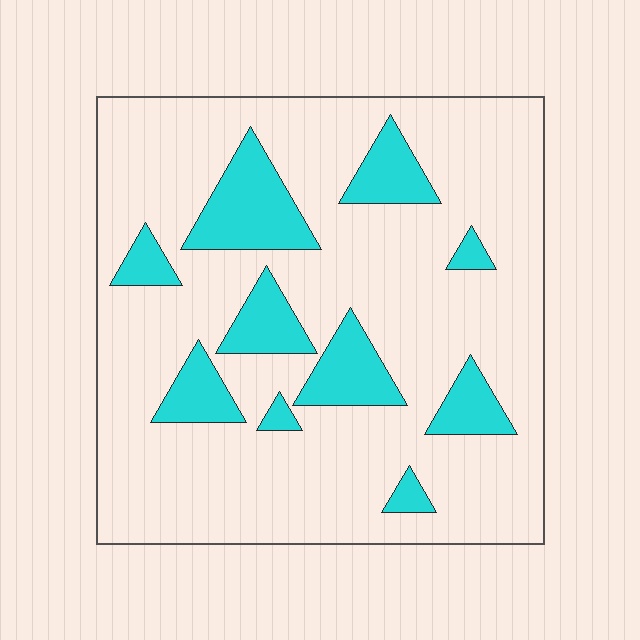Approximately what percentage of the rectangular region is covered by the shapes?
Approximately 20%.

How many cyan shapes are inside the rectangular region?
10.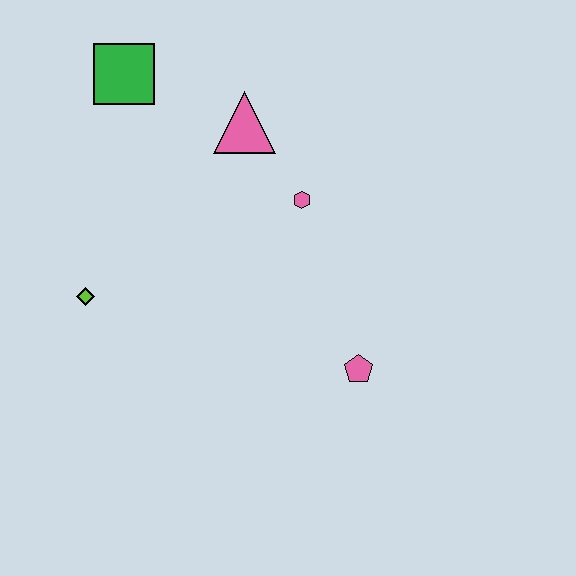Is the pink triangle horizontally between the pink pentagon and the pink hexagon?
No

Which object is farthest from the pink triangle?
The pink pentagon is farthest from the pink triangle.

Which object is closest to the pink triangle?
The pink hexagon is closest to the pink triangle.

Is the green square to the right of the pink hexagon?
No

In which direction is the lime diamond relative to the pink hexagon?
The lime diamond is to the left of the pink hexagon.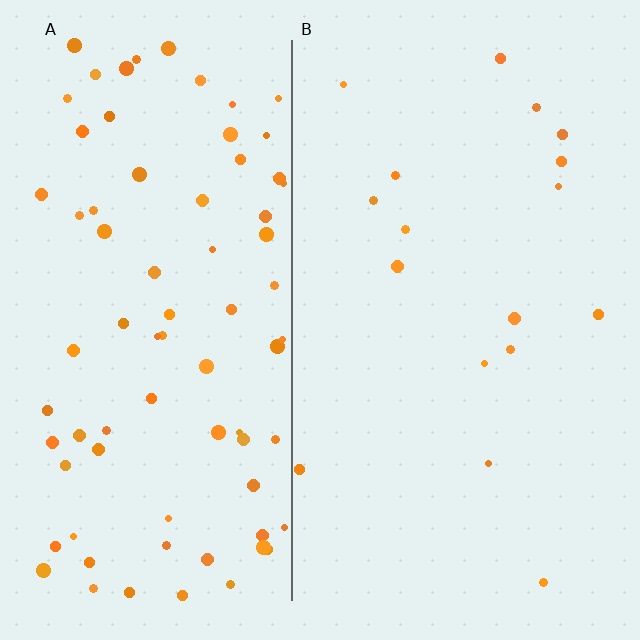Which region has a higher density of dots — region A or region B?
A (the left).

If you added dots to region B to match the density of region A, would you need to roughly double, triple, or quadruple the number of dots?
Approximately quadruple.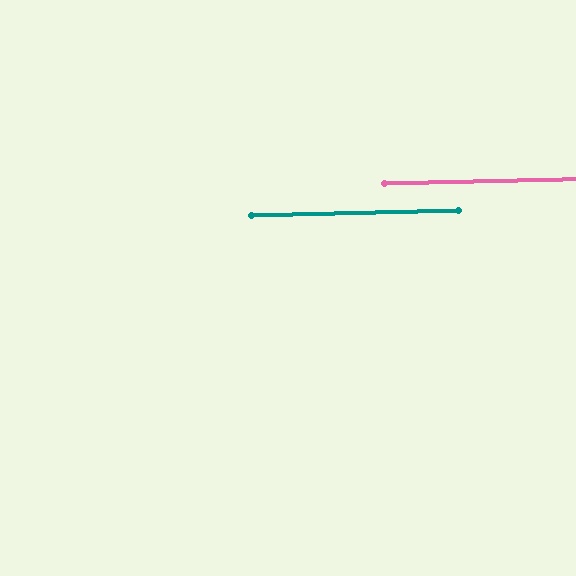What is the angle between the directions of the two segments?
Approximately 0 degrees.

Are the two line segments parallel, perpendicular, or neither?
Parallel — their directions differ by only 0.1°.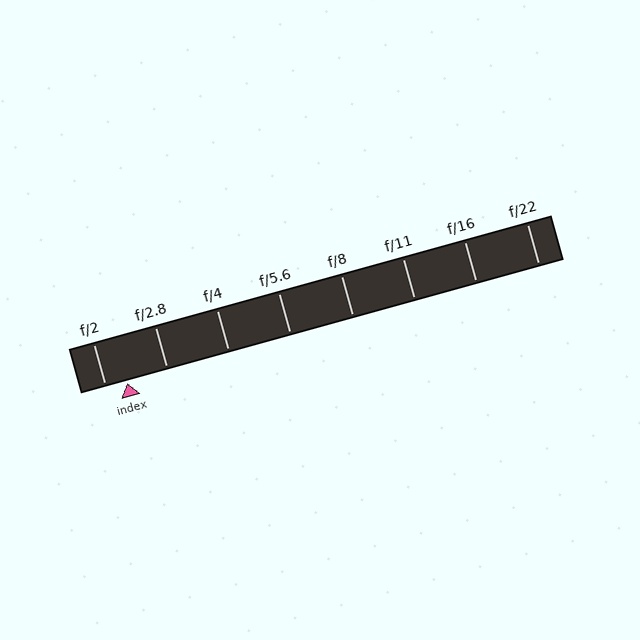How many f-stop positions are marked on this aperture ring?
There are 8 f-stop positions marked.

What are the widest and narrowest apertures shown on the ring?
The widest aperture shown is f/2 and the narrowest is f/22.